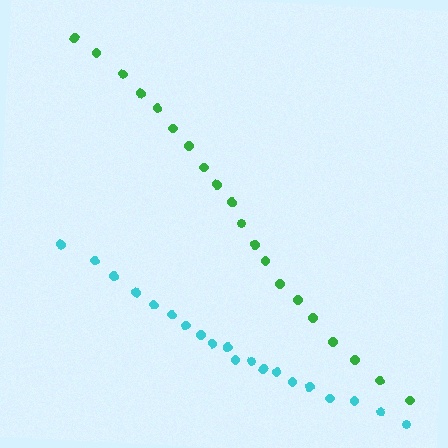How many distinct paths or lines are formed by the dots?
There are 2 distinct paths.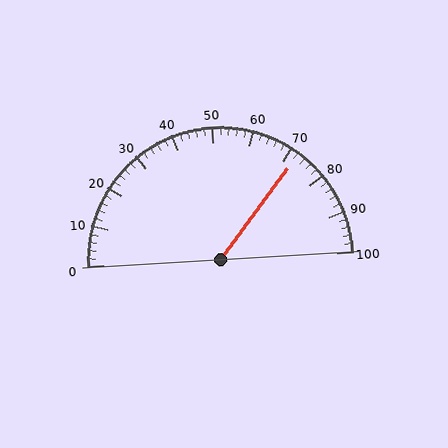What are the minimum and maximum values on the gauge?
The gauge ranges from 0 to 100.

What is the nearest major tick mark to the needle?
The nearest major tick mark is 70.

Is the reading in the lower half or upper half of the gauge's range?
The reading is in the upper half of the range (0 to 100).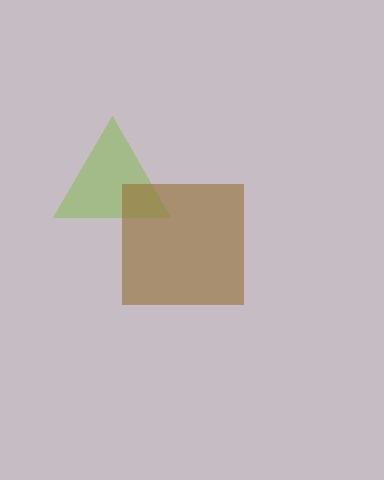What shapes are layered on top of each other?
The layered shapes are: a lime triangle, a brown square.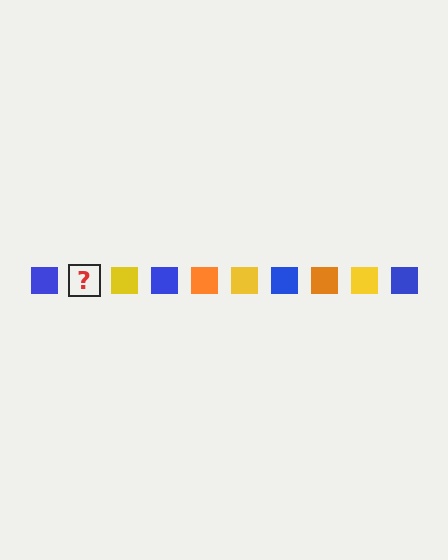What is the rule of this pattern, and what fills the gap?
The rule is that the pattern cycles through blue, orange, yellow squares. The gap should be filled with an orange square.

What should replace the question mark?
The question mark should be replaced with an orange square.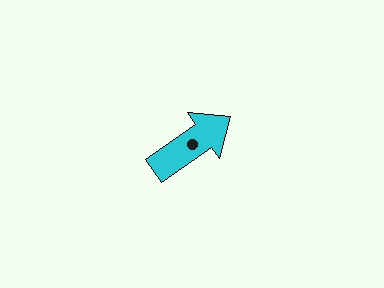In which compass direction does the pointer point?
Northeast.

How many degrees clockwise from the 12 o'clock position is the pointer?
Approximately 55 degrees.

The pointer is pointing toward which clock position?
Roughly 2 o'clock.